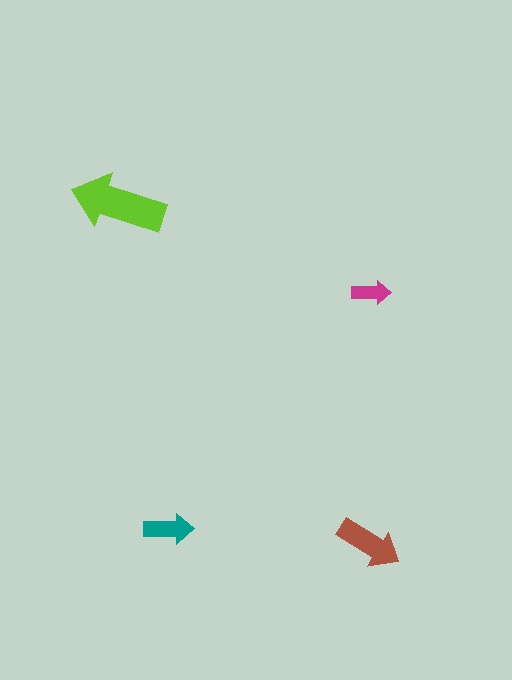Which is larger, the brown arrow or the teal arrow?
The brown one.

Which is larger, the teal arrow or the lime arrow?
The lime one.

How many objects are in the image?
There are 4 objects in the image.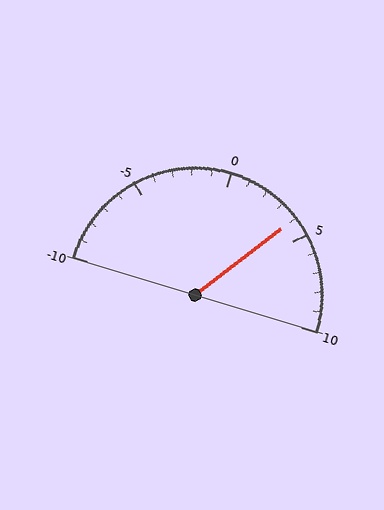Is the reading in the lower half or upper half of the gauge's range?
The reading is in the upper half of the range (-10 to 10).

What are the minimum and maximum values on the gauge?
The gauge ranges from -10 to 10.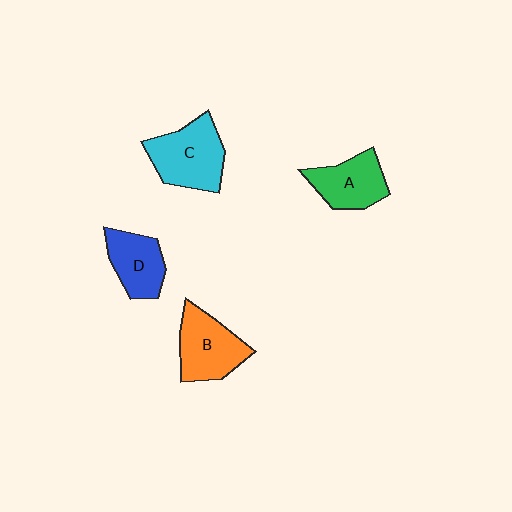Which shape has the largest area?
Shape C (cyan).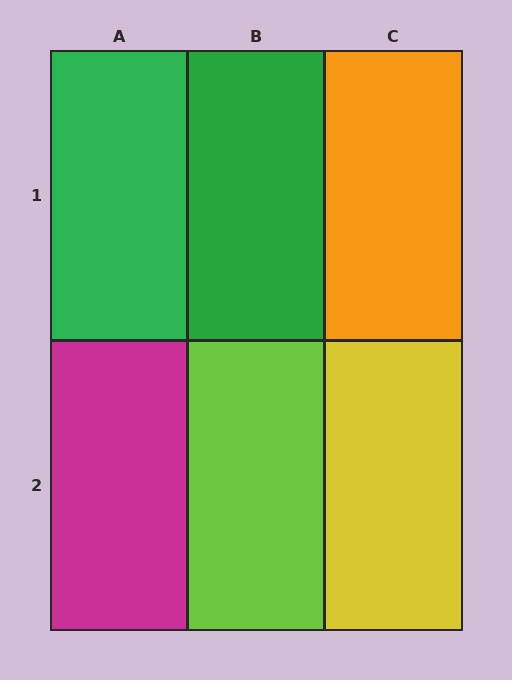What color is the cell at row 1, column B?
Green.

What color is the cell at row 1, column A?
Green.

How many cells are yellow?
1 cell is yellow.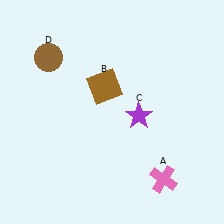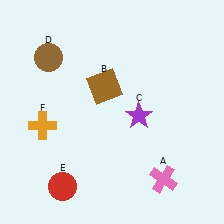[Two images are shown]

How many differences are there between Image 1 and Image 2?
There are 2 differences between the two images.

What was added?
A red circle (E), an orange cross (F) were added in Image 2.